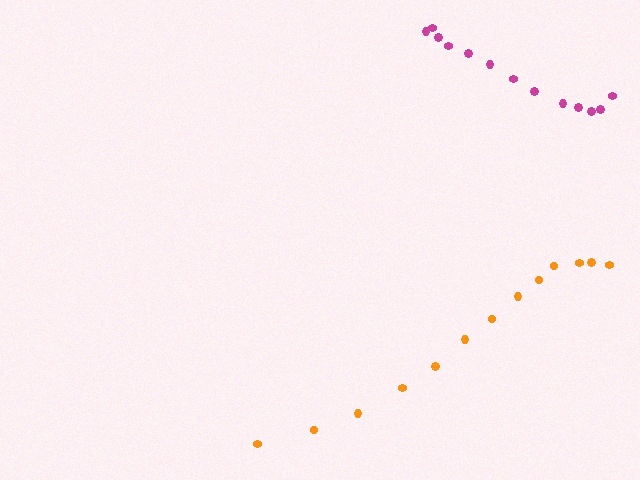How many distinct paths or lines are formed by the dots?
There are 2 distinct paths.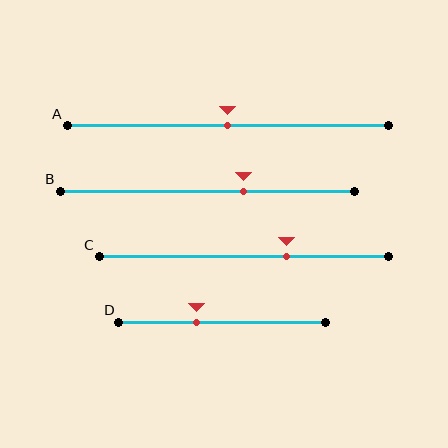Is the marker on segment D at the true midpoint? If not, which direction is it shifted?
No, the marker on segment D is shifted to the left by about 13% of the segment length.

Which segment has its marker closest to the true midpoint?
Segment A has its marker closest to the true midpoint.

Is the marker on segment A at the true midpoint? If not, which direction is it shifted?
Yes, the marker on segment A is at the true midpoint.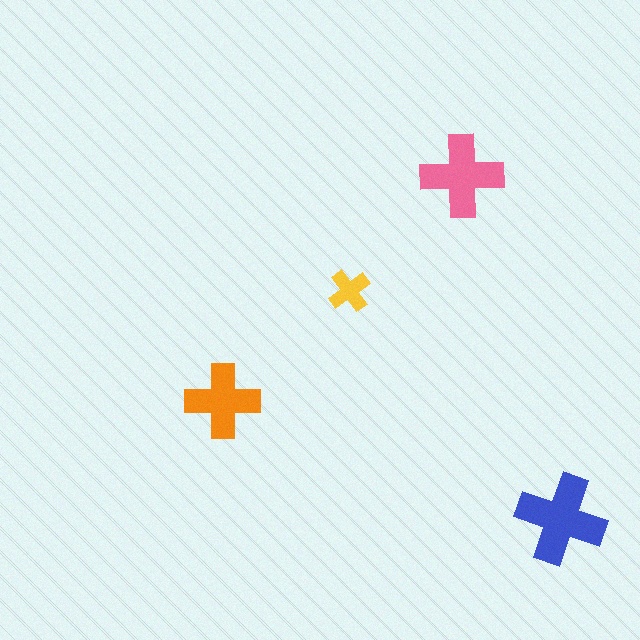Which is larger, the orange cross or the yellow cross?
The orange one.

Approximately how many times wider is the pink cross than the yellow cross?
About 2 times wider.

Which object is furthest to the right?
The blue cross is rightmost.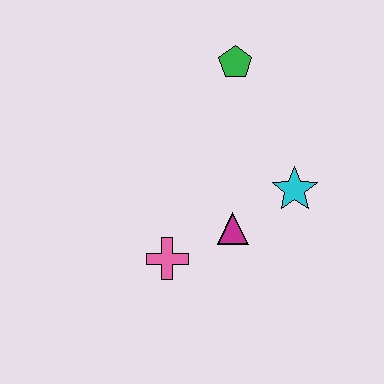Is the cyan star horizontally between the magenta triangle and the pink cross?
No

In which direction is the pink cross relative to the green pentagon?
The pink cross is below the green pentagon.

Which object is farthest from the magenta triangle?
The green pentagon is farthest from the magenta triangle.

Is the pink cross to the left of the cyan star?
Yes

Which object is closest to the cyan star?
The magenta triangle is closest to the cyan star.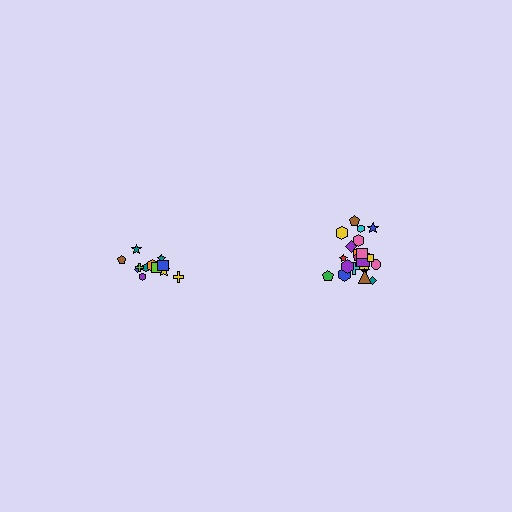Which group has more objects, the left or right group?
The right group.